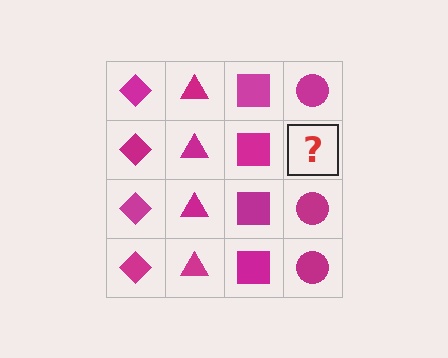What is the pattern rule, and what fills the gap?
The rule is that each column has a consistent shape. The gap should be filled with a magenta circle.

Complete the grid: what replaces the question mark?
The question mark should be replaced with a magenta circle.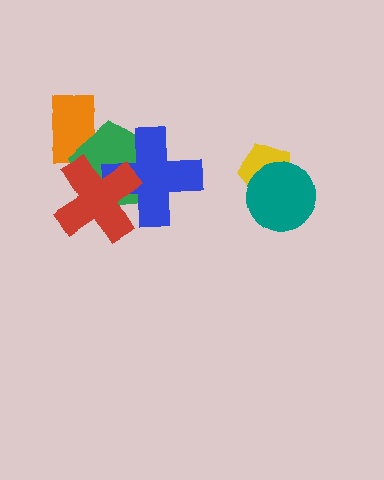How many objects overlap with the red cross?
2 objects overlap with the red cross.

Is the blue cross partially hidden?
Yes, it is partially covered by another shape.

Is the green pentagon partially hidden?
Yes, it is partially covered by another shape.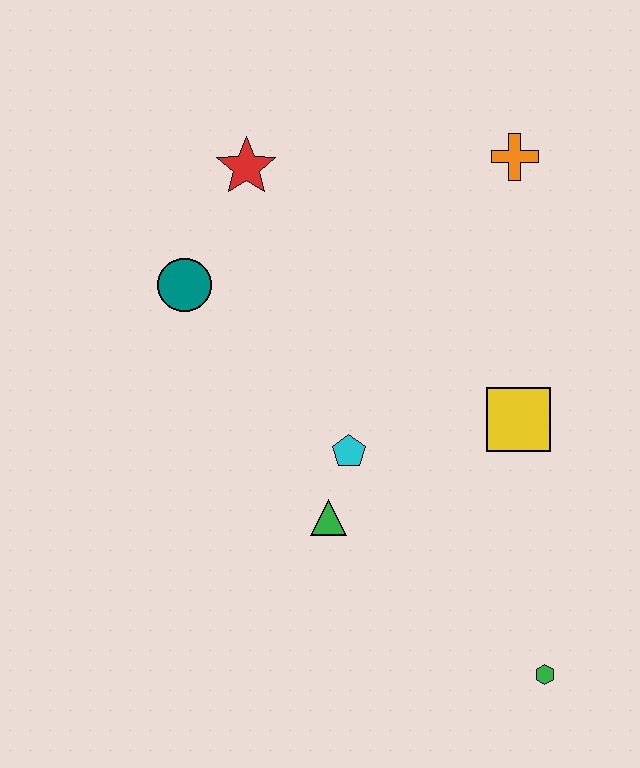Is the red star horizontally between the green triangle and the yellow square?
No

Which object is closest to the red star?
The teal circle is closest to the red star.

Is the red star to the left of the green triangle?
Yes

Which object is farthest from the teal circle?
The green hexagon is farthest from the teal circle.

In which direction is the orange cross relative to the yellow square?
The orange cross is above the yellow square.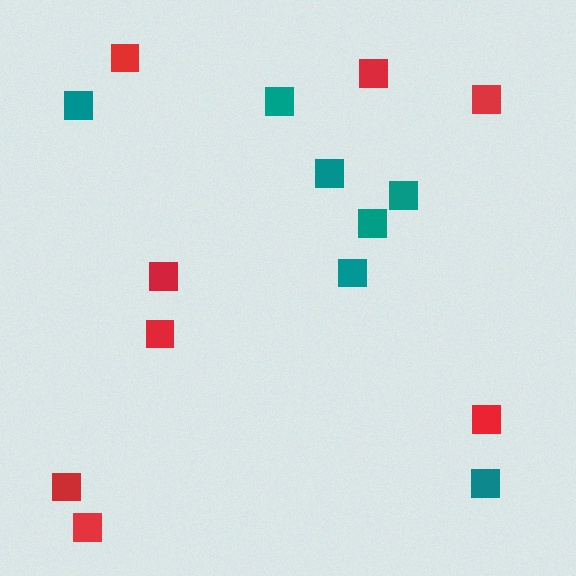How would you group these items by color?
There are 2 groups: one group of red squares (8) and one group of teal squares (7).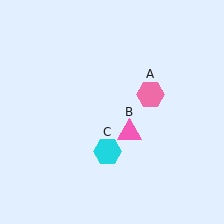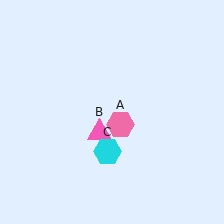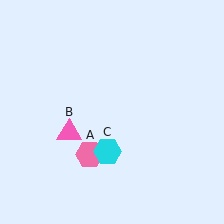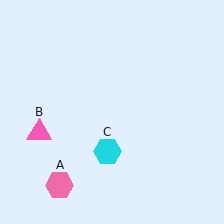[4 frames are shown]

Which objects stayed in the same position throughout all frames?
Cyan hexagon (object C) remained stationary.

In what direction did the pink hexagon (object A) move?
The pink hexagon (object A) moved down and to the left.